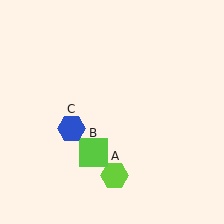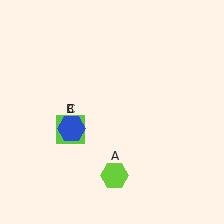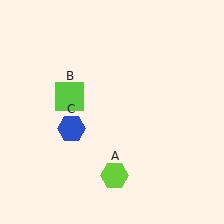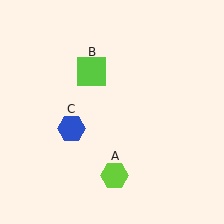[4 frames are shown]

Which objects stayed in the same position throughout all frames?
Lime hexagon (object A) and blue hexagon (object C) remained stationary.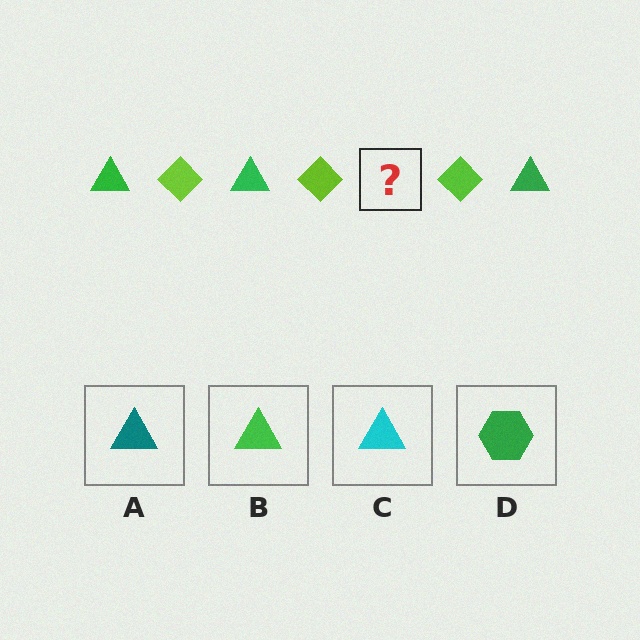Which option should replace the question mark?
Option B.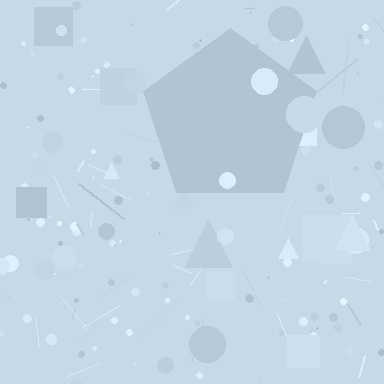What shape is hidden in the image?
A pentagon is hidden in the image.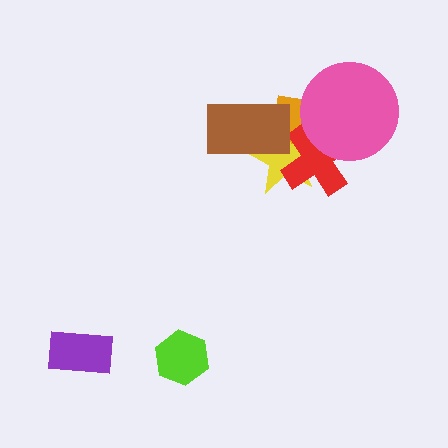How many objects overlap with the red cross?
3 objects overlap with the red cross.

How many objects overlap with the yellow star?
3 objects overlap with the yellow star.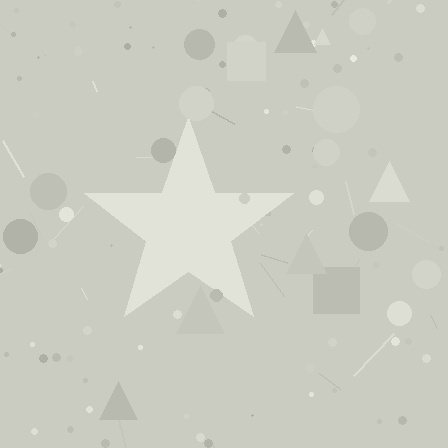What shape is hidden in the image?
A star is hidden in the image.